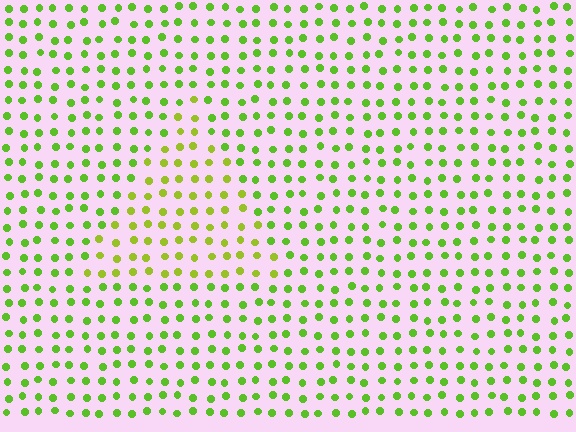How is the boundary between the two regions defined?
The boundary is defined purely by a slight shift in hue (about 24 degrees). Spacing, size, and orientation are identical on both sides.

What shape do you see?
I see a triangle.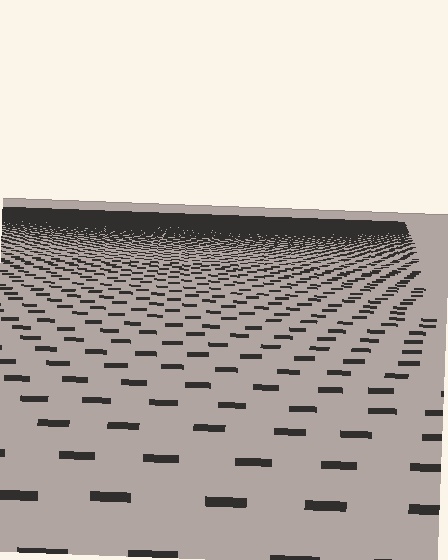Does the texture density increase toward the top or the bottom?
Density increases toward the top.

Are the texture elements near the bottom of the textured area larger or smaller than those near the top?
Larger. Near the bottom, elements are closer to the viewer and appear at a bigger on-screen size.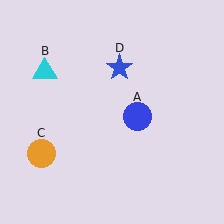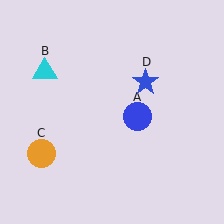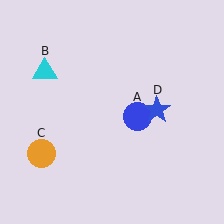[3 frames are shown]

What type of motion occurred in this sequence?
The blue star (object D) rotated clockwise around the center of the scene.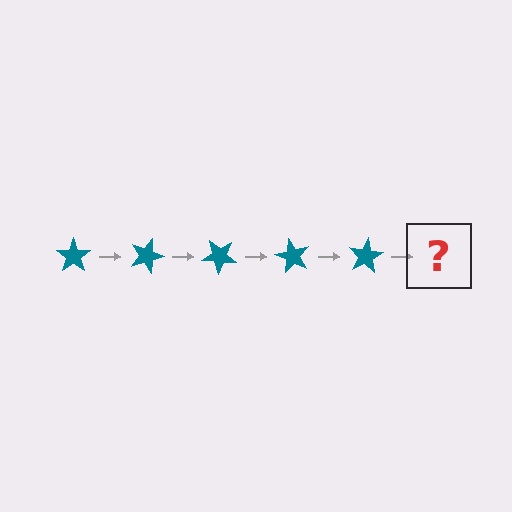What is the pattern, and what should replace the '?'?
The pattern is that the star rotates 20 degrees each step. The '?' should be a teal star rotated 100 degrees.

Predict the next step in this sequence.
The next step is a teal star rotated 100 degrees.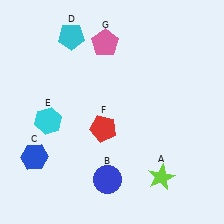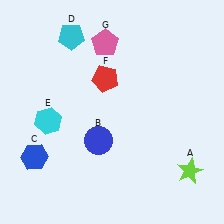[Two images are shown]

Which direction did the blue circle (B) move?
The blue circle (B) moved up.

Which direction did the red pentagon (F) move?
The red pentagon (F) moved up.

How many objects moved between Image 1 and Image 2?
3 objects moved between the two images.